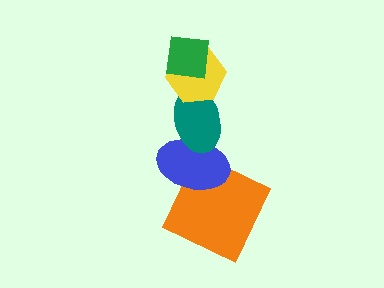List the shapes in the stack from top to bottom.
From top to bottom: the green square, the yellow hexagon, the teal ellipse, the blue ellipse, the orange square.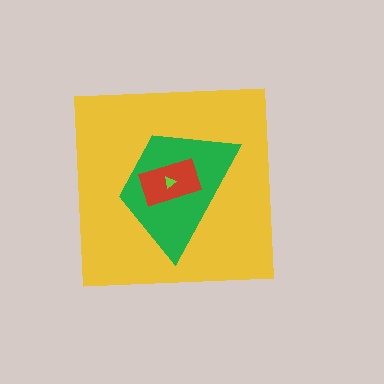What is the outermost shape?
The yellow square.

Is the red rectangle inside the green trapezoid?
Yes.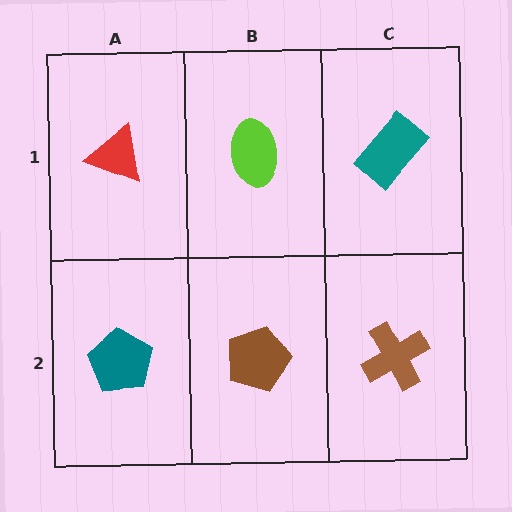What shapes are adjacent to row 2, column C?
A teal rectangle (row 1, column C), a brown pentagon (row 2, column B).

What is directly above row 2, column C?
A teal rectangle.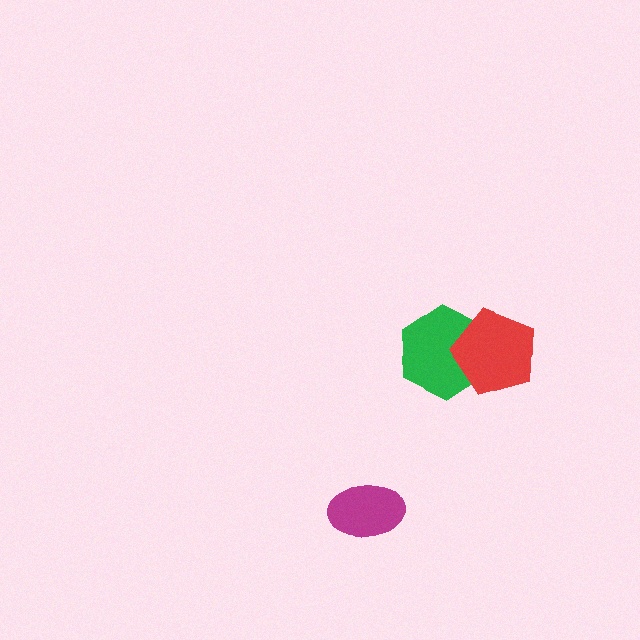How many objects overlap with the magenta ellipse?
0 objects overlap with the magenta ellipse.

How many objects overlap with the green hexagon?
1 object overlaps with the green hexagon.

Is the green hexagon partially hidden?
Yes, it is partially covered by another shape.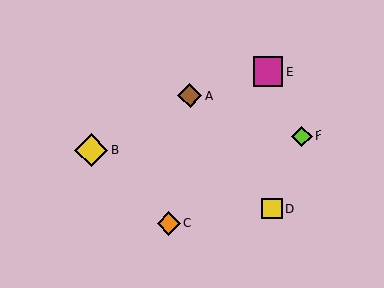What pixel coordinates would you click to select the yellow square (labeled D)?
Click at (272, 209) to select the yellow square D.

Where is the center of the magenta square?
The center of the magenta square is at (268, 72).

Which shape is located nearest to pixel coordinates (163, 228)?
The orange diamond (labeled C) at (169, 224) is nearest to that location.